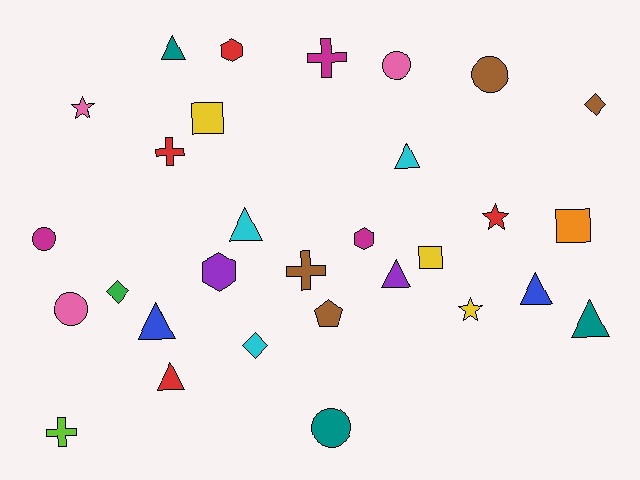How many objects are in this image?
There are 30 objects.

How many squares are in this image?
There are 3 squares.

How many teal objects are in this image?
There are 3 teal objects.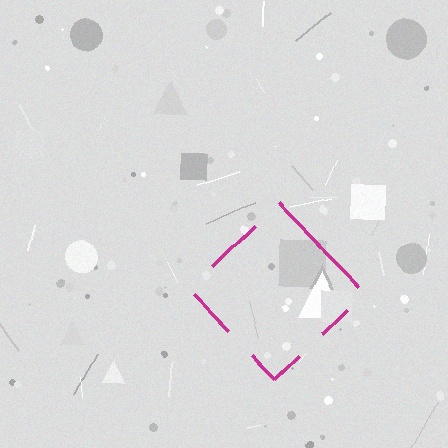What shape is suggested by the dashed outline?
The dashed outline suggests a diamond.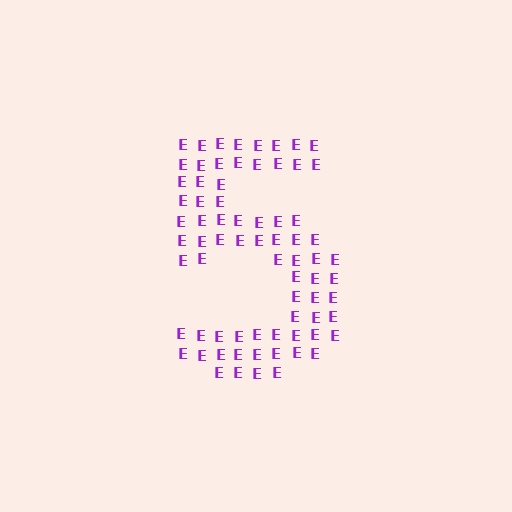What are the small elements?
The small elements are letter E's.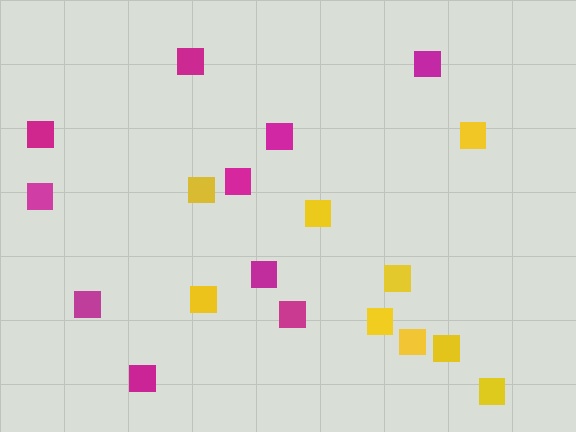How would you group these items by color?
There are 2 groups: one group of magenta squares (10) and one group of yellow squares (9).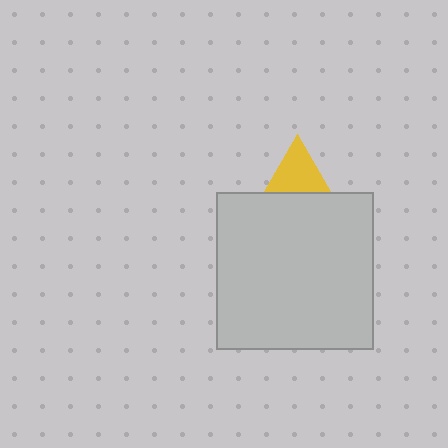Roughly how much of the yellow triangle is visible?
A small part of it is visible (roughly 31%).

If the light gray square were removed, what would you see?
You would see the complete yellow triangle.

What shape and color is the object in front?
The object in front is a light gray square.